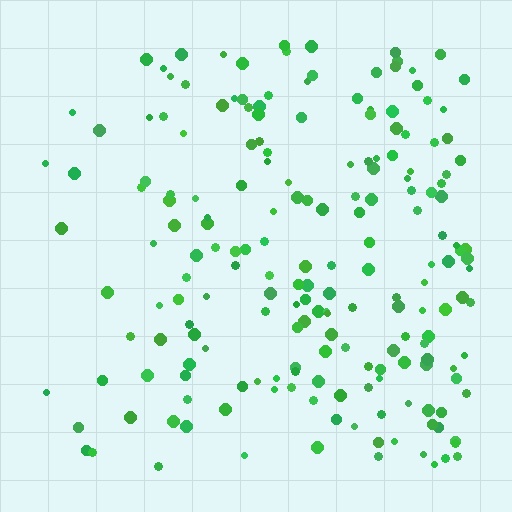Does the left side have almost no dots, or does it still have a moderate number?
Still a moderate number, just noticeably fewer than the right.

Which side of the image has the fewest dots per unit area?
The left.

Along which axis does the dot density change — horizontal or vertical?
Horizontal.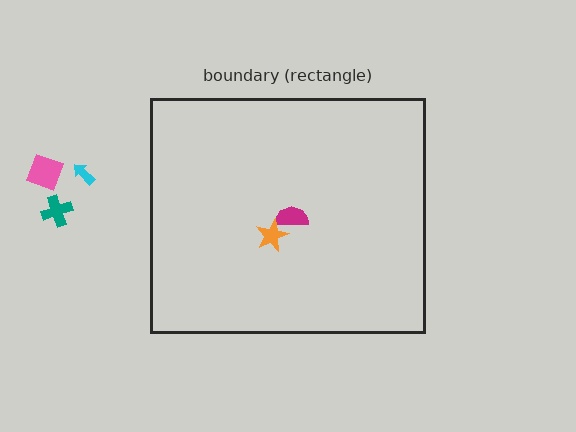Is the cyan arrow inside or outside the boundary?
Outside.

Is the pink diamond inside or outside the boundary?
Outside.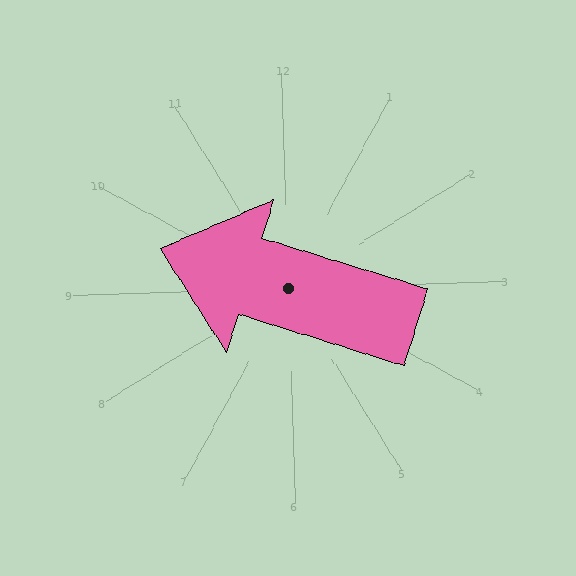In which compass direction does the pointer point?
West.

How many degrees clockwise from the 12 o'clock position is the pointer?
Approximately 289 degrees.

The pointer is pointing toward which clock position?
Roughly 10 o'clock.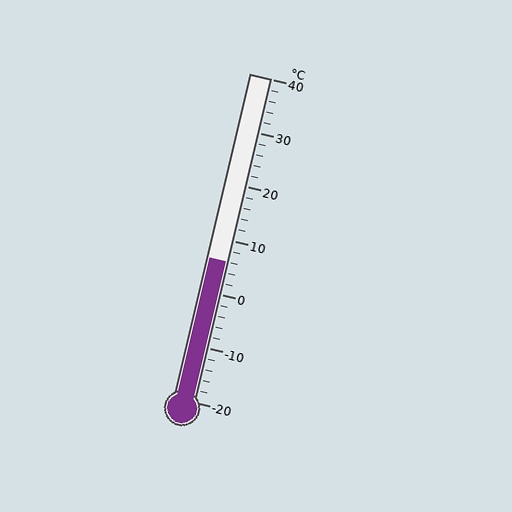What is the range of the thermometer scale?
The thermometer scale ranges from -20°C to 40°C.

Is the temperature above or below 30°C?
The temperature is below 30°C.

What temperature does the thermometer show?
The thermometer shows approximately 6°C.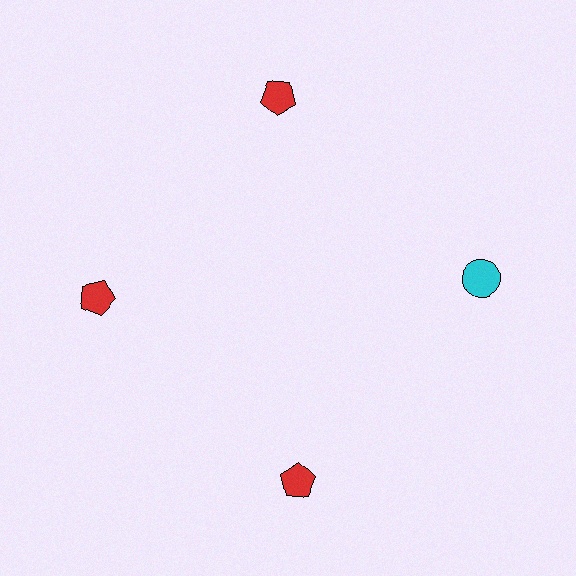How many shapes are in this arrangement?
There are 4 shapes arranged in a ring pattern.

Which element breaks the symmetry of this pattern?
The cyan circle at roughly the 3 o'clock position breaks the symmetry. All other shapes are red pentagons.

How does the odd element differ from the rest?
It differs in both color (cyan instead of red) and shape (circle instead of pentagon).